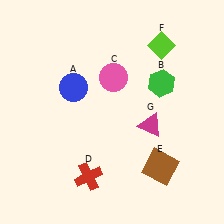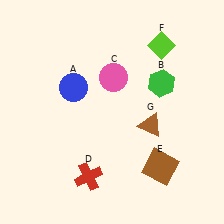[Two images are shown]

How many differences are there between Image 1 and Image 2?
There is 1 difference between the two images.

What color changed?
The triangle (G) changed from magenta in Image 1 to brown in Image 2.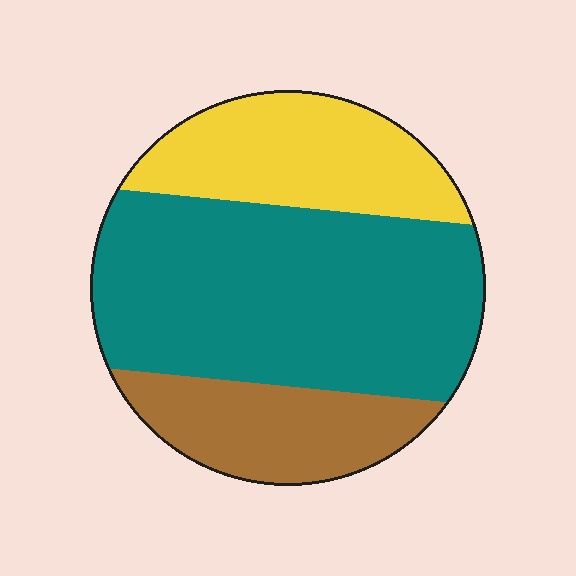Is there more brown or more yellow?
Yellow.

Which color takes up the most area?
Teal, at roughly 55%.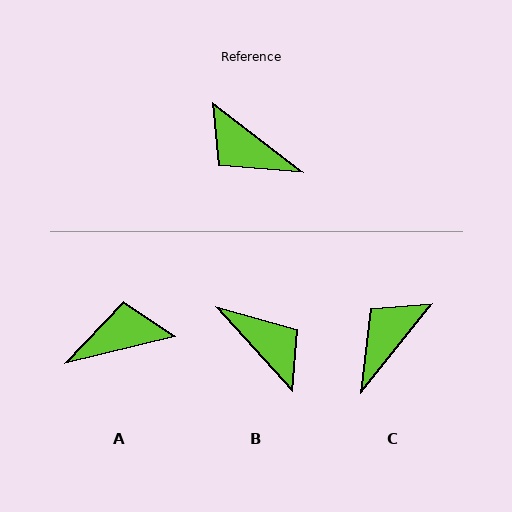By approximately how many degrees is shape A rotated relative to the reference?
Approximately 129 degrees clockwise.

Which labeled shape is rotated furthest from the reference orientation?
B, about 169 degrees away.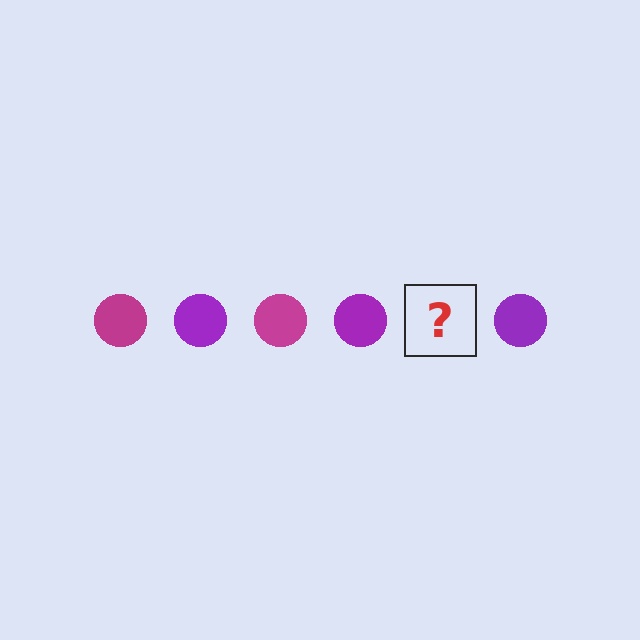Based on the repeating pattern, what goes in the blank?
The blank should be a magenta circle.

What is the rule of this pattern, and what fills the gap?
The rule is that the pattern cycles through magenta, purple circles. The gap should be filled with a magenta circle.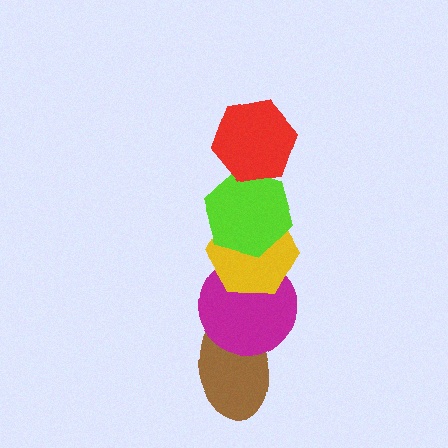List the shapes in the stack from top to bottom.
From top to bottom: the red hexagon, the lime hexagon, the yellow hexagon, the magenta circle, the brown ellipse.